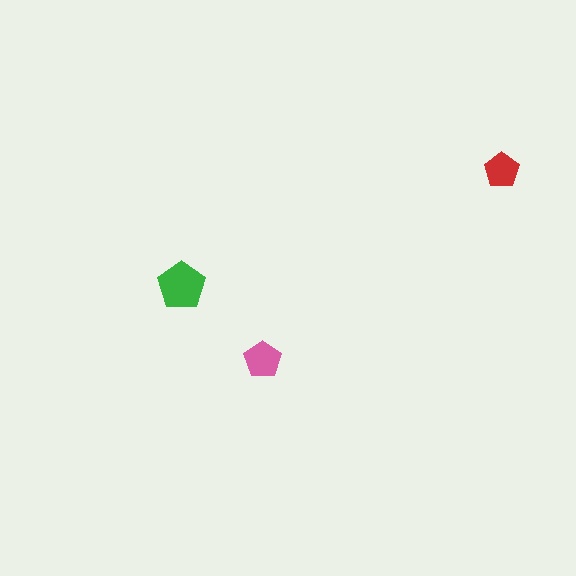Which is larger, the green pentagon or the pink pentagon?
The green one.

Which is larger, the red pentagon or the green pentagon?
The green one.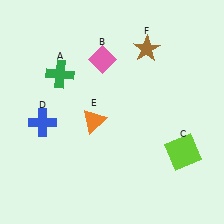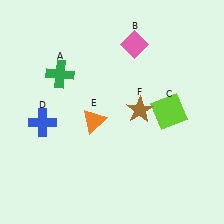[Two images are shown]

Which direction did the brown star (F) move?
The brown star (F) moved down.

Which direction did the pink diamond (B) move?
The pink diamond (B) moved right.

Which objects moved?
The objects that moved are: the pink diamond (B), the lime square (C), the brown star (F).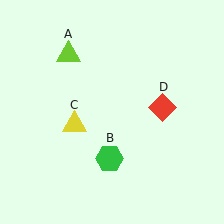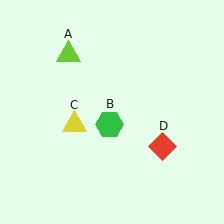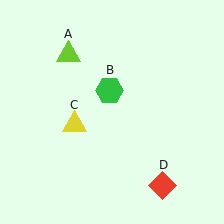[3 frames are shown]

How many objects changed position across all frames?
2 objects changed position: green hexagon (object B), red diamond (object D).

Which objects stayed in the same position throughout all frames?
Lime triangle (object A) and yellow triangle (object C) remained stationary.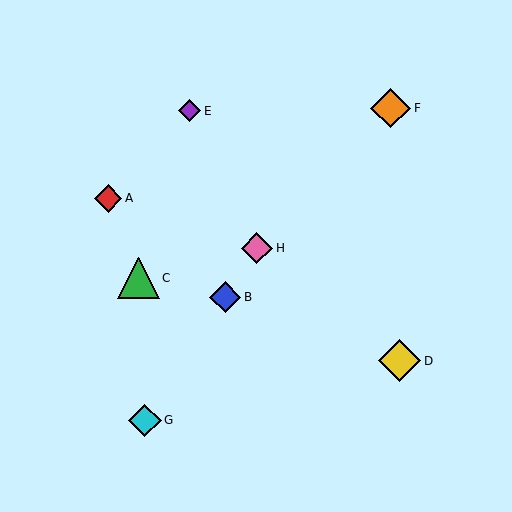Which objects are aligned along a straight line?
Objects B, G, H are aligned along a straight line.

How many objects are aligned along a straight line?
3 objects (B, G, H) are aligned along a straight line.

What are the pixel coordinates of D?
Object D is at (400, 361).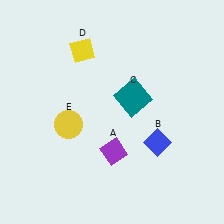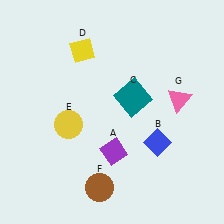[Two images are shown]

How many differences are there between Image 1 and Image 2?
There are 2 differences between the two images.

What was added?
A brown circle (F), a pink triangle (G) were added in Image 2.